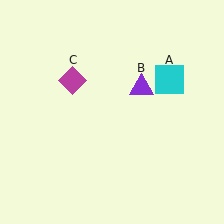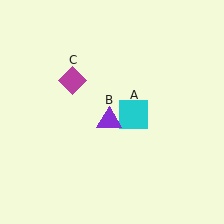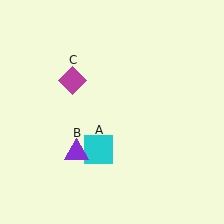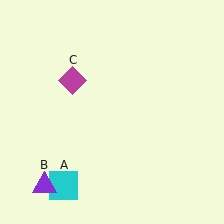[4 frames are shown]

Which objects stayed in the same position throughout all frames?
Magenta diamond (object C) remained stationary.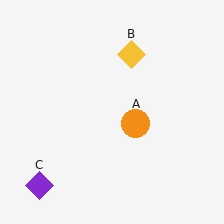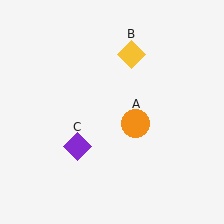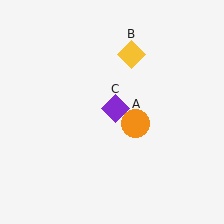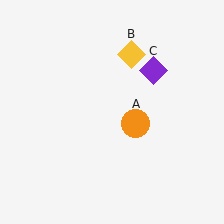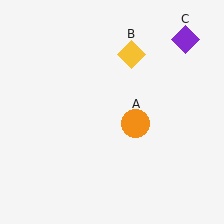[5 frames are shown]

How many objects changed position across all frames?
1 object changed position: purple diamond (object C).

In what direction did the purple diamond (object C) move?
The purple diamond (object C) moved up and to the right.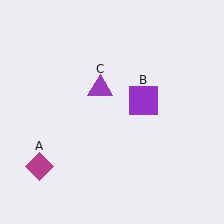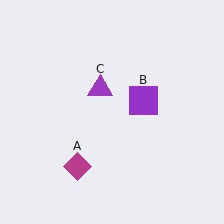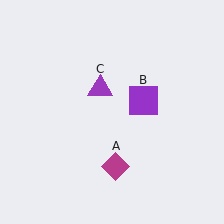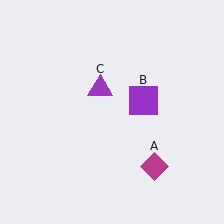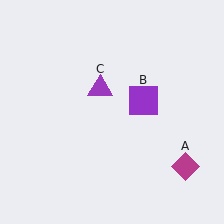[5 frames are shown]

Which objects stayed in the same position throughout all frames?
Purple square (object B) and purple triangle (object C) remained stationary.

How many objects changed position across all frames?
1 object changed position: magenta diamond (object A).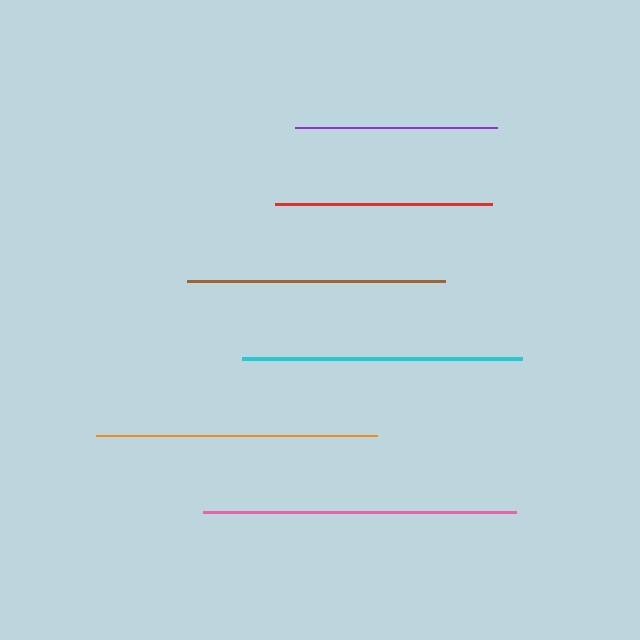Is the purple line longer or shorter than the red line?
The red line is longer than the purple line.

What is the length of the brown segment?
The brown segment is approximately 258 pixels long.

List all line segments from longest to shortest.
From longest to shortest: pink, orange, cyan, brown, red, purple.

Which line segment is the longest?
The pink line is the longest at approximately 313 pixels.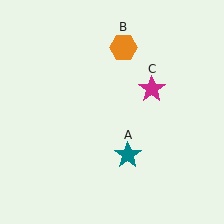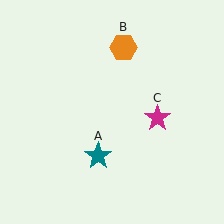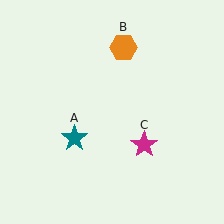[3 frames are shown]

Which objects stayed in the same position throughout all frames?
Orange hexagon (object B) remained stationary.